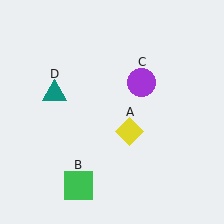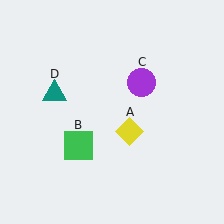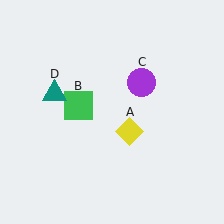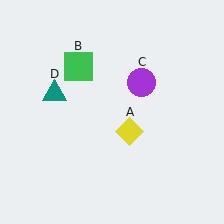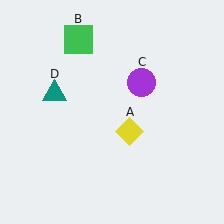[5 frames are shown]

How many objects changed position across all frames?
1 object changed position: green square (object B).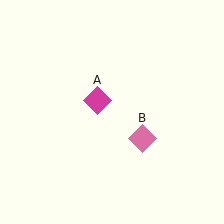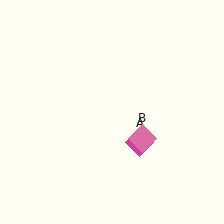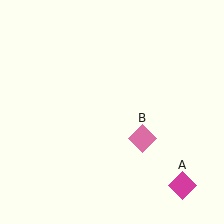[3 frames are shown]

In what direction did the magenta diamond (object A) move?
The magenta diamond (object A) moved down and to the right.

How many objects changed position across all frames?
1 object changed position: magenta diamond (object A).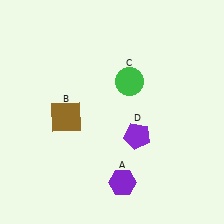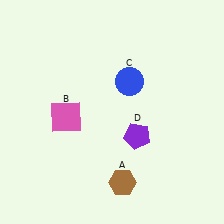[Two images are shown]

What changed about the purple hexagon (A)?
In Image 1, A is purple. In Image 2, it changed to brown.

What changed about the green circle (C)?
In Image 1, C is green. In Image 2, it changed to blue.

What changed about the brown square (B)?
In Image 1, B is brown. In Image 2, it changed to pink.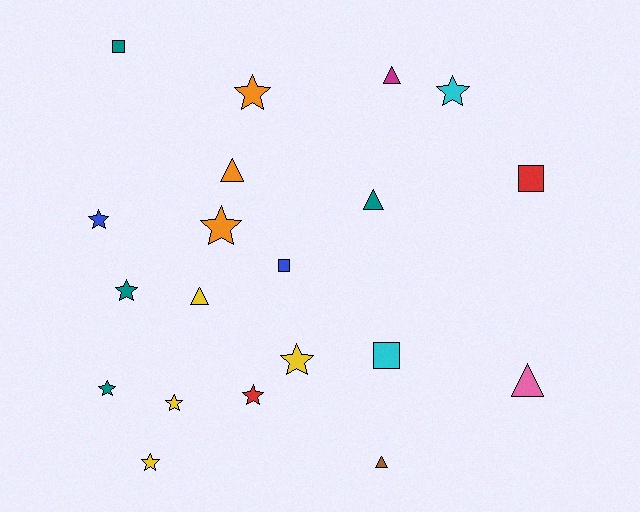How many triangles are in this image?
There are 6 triangles.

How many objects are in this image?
There are 20 objects.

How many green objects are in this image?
There are no green objects.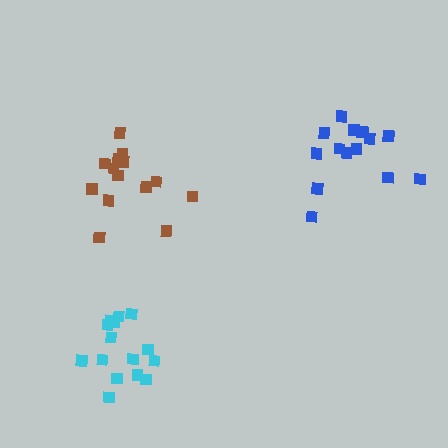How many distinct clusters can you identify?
There are 3 distinct clusters.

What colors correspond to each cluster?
The clusters are colored: brown, blue, cyan.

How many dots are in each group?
Group 1: 14 dots, Group 2: 14 dots, Group 3: 15 dots (43 total).